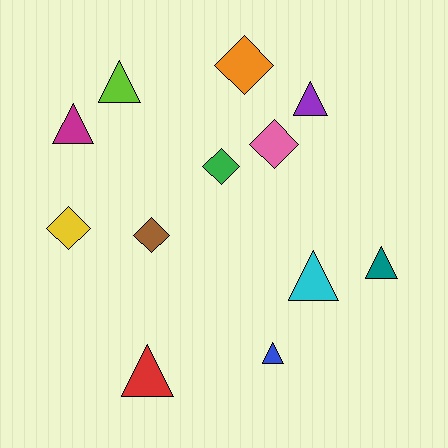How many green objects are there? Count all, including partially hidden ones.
There is 1 green object.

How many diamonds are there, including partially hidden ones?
There are 5 diamonds.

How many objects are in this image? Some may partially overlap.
There are 12 objects.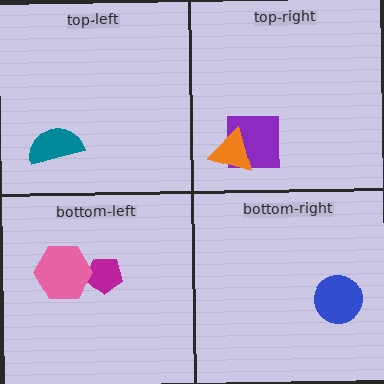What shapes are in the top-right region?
The purple square, the orange triangle.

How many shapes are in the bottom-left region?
2.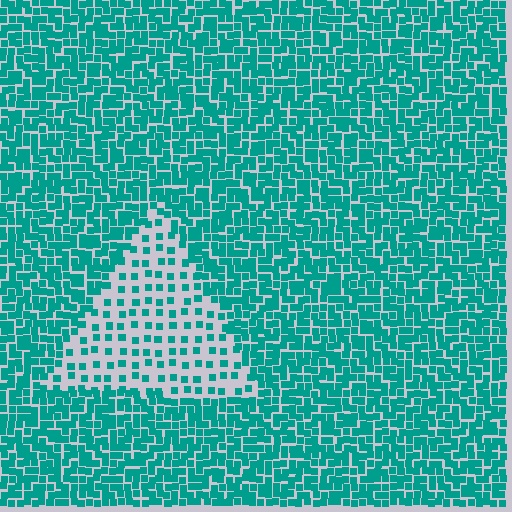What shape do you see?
I see a triangle.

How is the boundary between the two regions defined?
The boundary is defined by a change in element density (approximately 2.7x ratio). All elements are the same color, size, and shape.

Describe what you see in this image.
The image contains small teal elements arranged at two different densities. A triangle-shaped region is visible where the elements are less densely packed than the surrounding area.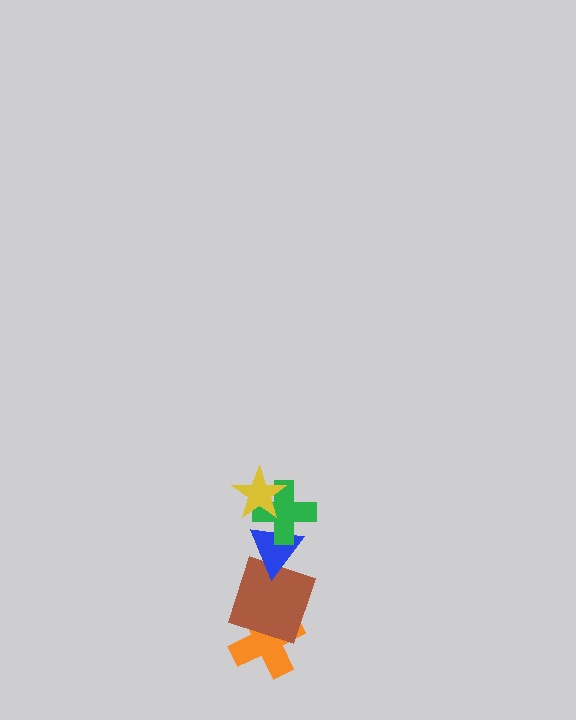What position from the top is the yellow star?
The yellow star is 1st from the top.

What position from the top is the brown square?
The brown square is 4th from the top.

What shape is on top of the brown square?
The blue triangle is on top of the brown square.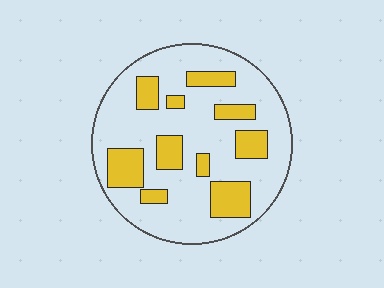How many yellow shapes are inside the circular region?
10.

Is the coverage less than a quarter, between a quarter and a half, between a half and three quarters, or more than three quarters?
Between a quarter and a half.